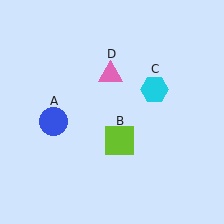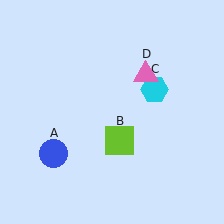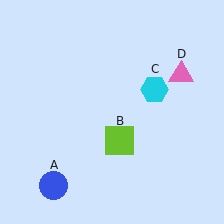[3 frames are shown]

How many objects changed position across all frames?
2 objects changed position: blue circle (object A), pink triangle (object D).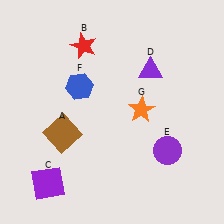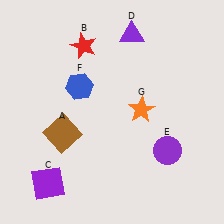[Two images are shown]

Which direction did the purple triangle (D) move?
The purple triangle (D) moved up.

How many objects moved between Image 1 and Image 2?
1 object moved between the two images.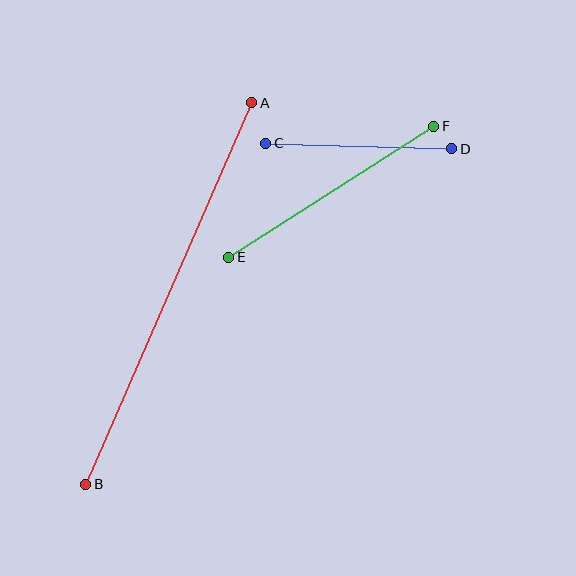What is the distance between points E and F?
The distance is approximately 243 pixels.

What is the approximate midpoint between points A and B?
The midpoint is at approximately (169, 293) pixels.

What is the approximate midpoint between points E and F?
The midpoint is at approximately (331, 192) pixels.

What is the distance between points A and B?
The distance is approximately 416 pixels.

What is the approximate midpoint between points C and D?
The midpoint is at approximately (359, 146) pixels.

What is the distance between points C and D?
The distance is approximately 186 pixels.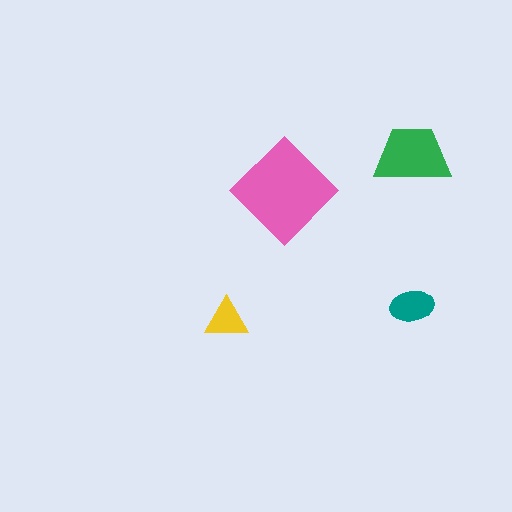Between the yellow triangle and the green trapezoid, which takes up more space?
The green trapezoid.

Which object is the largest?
The pink diamond.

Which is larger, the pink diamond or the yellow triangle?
The pink diamond.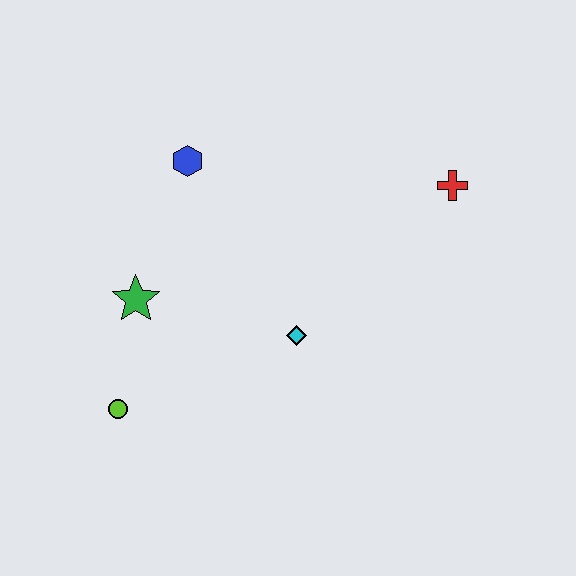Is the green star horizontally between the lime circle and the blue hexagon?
Yes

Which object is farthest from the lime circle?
The red cross is farthest from the lime circle.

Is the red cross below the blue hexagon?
Yes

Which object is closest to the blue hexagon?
The green star is closest to the blue hexagon.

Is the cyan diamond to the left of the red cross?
Yes